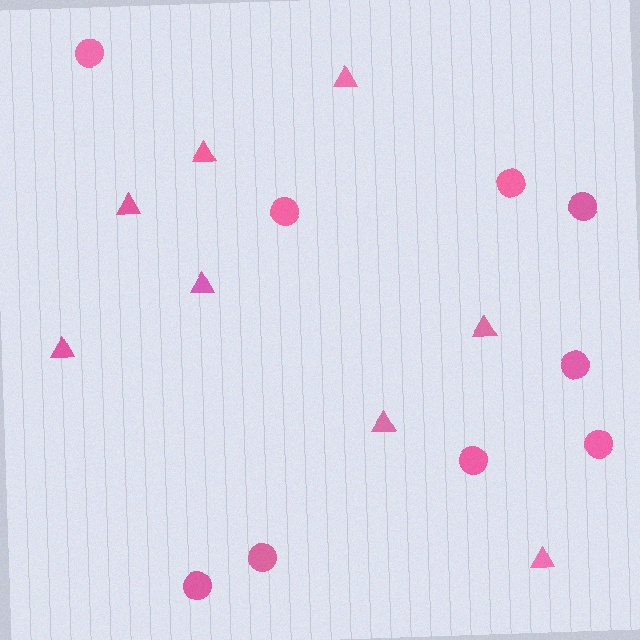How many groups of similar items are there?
There are 2 groups: one group of triangles (8) and one group of circles (9).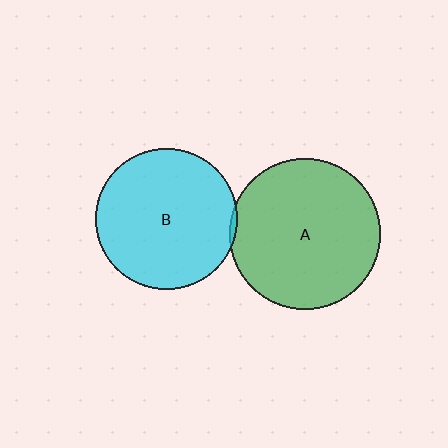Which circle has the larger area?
Circle A (green).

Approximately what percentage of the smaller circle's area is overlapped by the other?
Approximately 5%.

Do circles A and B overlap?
Yes.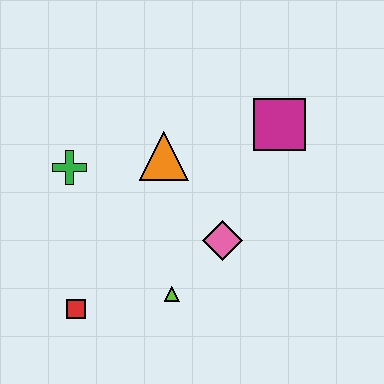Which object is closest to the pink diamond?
The lime triangle is closest to the pink diamond.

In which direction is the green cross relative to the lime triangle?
The green cross is above the lime triangle.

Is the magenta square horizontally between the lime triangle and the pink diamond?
No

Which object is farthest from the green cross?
The magenta square is farthest from the green cross.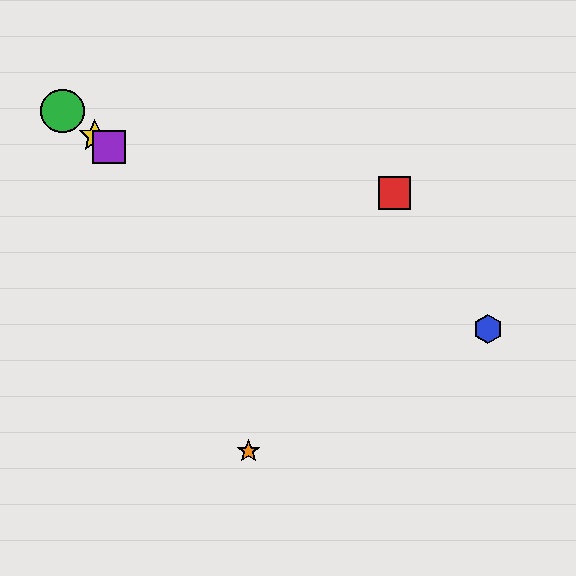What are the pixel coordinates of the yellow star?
The yellow star is at (95, 136).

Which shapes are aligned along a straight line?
The green circle, the yellow star, the purple square are aligned along a straight line.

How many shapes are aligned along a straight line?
3 shapes (the green circle, the yellow star, the purple square) are aligned along a straight line.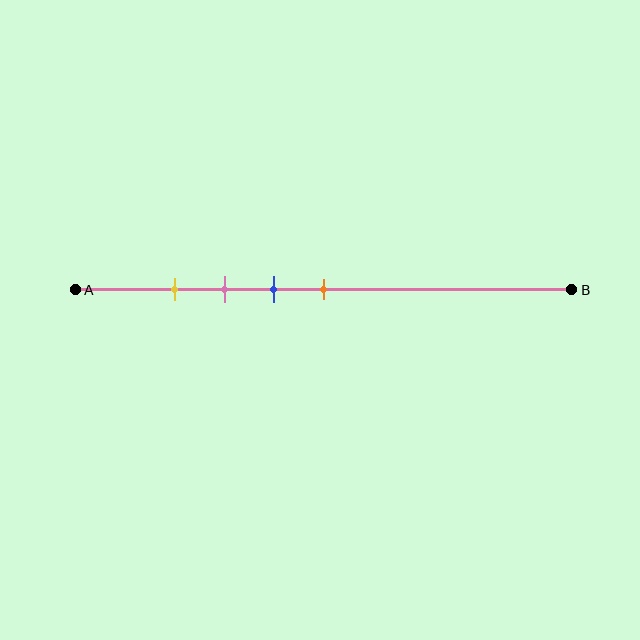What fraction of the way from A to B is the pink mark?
The pink mark is approximately 30% (0.3) of the way from A to B.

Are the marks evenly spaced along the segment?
Yes, the marks are approximately evenly spaced.